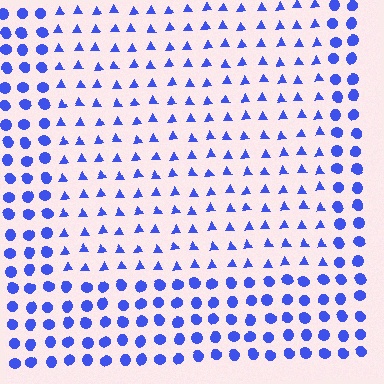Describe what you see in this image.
The image is filled with small blue elements arranged in a uniform grid. A rectangle-shaped region contains triangles, while the surrounding area contains circles. The boundary is defined purely by the change in element shape.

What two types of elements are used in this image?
The image uses triangles inside the rectangle region and circles outside it.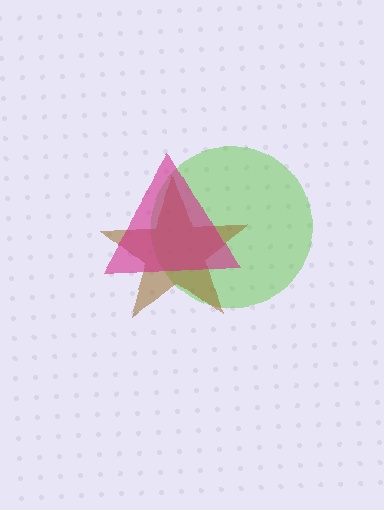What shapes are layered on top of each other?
The layered shapes are: a lime circle, a brown star, a magenta triangle.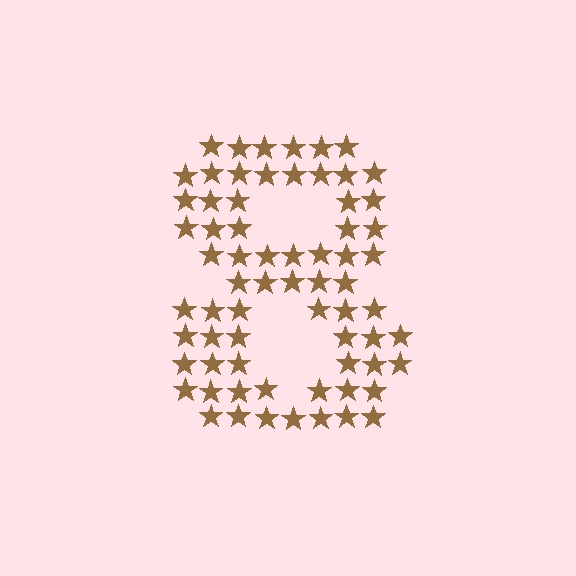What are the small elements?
The small elements are stars.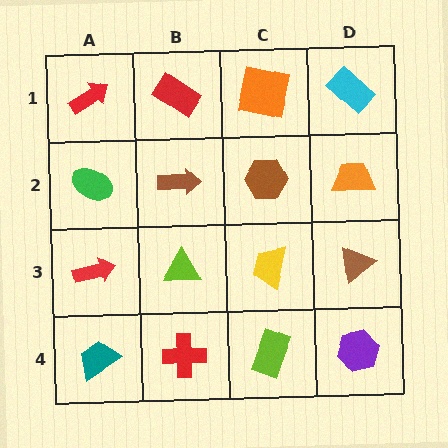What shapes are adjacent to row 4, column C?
A yellow trapezoid (row 3, column C), a red cross (row 4, column B), a purple hexagon (row 4, column D).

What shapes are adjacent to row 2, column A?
A red arrow (row 1, column A), a red arrow (row 3, column A), a brown arrow (row 2, column B).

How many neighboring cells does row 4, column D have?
2.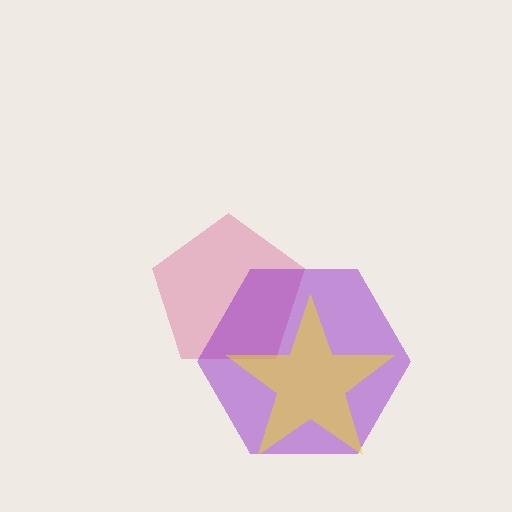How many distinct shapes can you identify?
There are 3 distinct shapes: a pink pentagon, a purple hexagon, a yellow star.